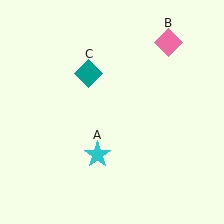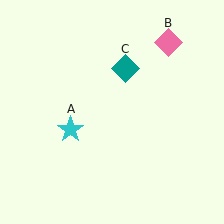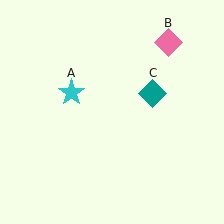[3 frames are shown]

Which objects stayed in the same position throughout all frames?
Pink diamond (object B) remained stationary.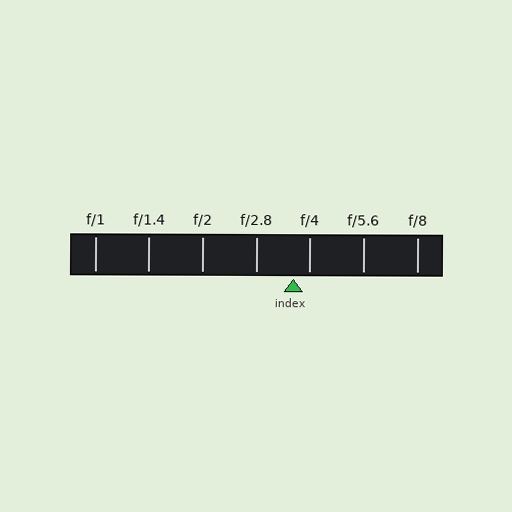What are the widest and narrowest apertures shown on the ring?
The widest aperture shown is f/1 and the narrowest is f/8.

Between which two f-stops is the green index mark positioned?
The index mark is between f/2.8 and f/4.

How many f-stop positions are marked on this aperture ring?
There are 7 f-stop positions marked.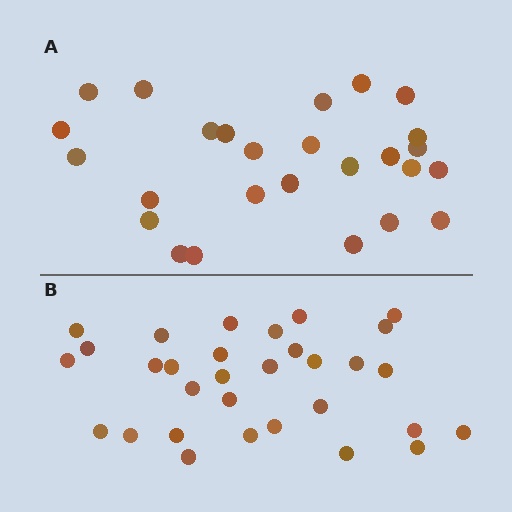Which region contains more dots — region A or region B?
Region B (the bottom region) has more dots.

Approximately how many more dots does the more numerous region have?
Region B has about 5 more dots than region A.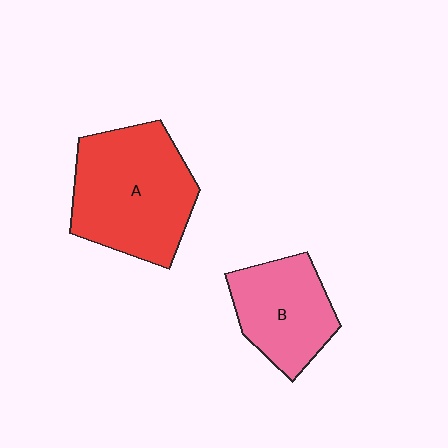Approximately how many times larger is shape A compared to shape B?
Approximately 1.5 times.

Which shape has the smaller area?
Shape B (pink).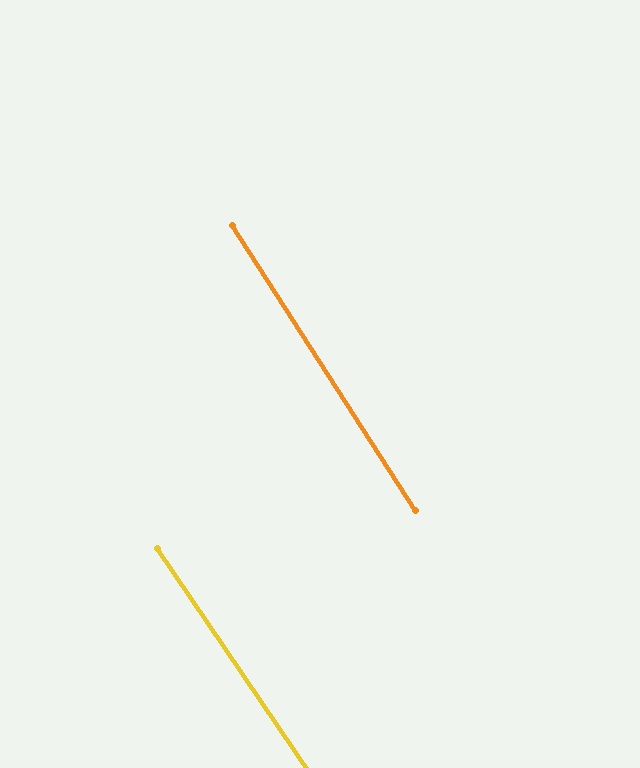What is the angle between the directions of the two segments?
Approximately 2 degrees.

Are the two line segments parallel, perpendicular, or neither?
Parallel — their directions differ by only 1.6°.